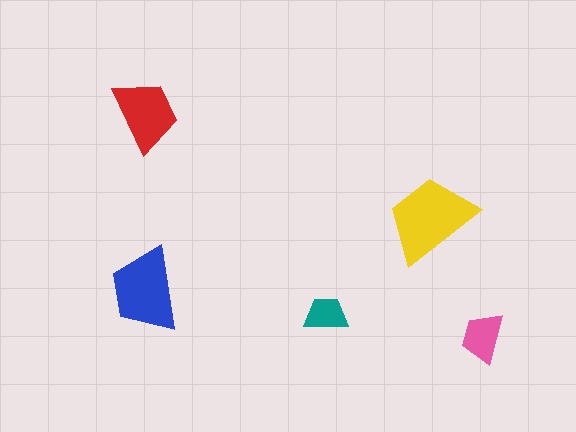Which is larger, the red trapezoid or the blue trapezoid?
The blue one.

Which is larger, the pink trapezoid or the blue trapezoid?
The blue one.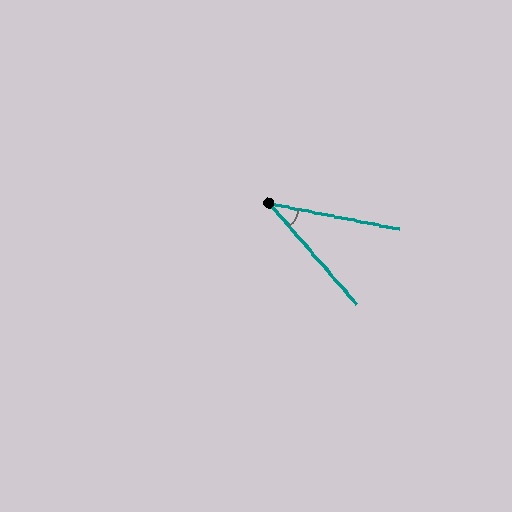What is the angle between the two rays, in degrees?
Approximately 38 degrees.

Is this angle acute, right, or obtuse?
It is acute.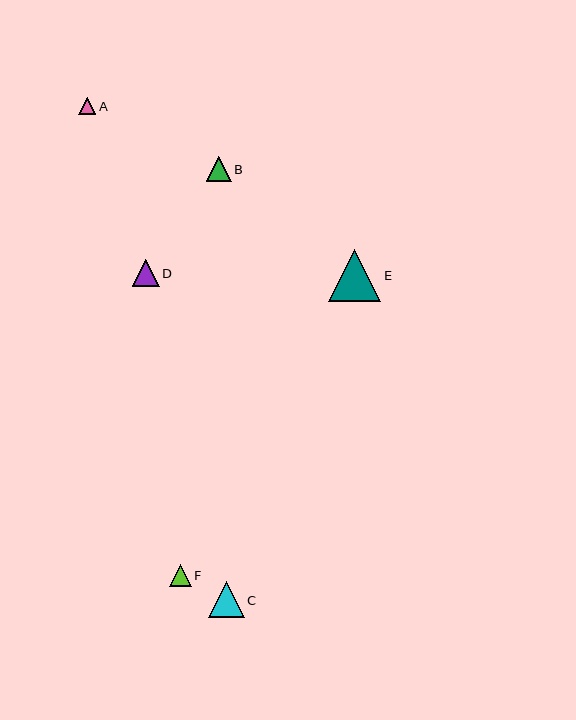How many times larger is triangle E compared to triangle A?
Triangle E is approximately 3.1 times the size of triangle A.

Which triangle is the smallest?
Triangle A is the smallest with a size of approximately 17 pixels.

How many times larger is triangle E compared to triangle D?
Triangle E is approximately 1.9 times the size of triangle D.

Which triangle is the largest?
Triangle E is the largest with a size of approximately 52 pixels.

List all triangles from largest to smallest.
From largest to smallest: E, C, D, B, F, A.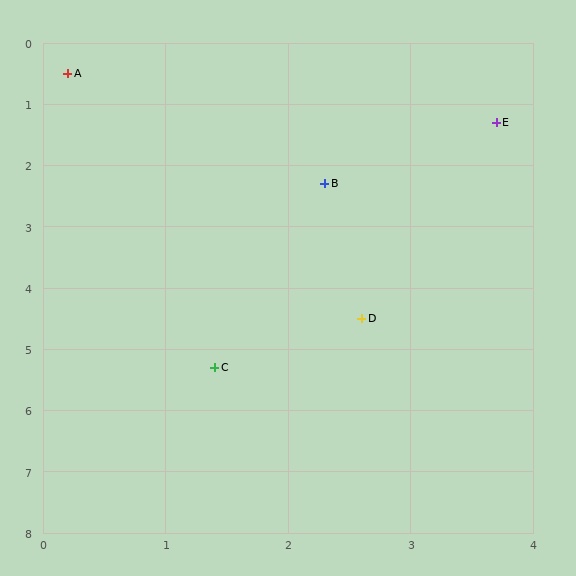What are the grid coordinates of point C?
Point C is at approximately (1.4, 5.3).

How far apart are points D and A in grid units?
Points D and A are about 4.7 grid units apart.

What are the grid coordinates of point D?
Point D is at approximately (2.6, 4.5).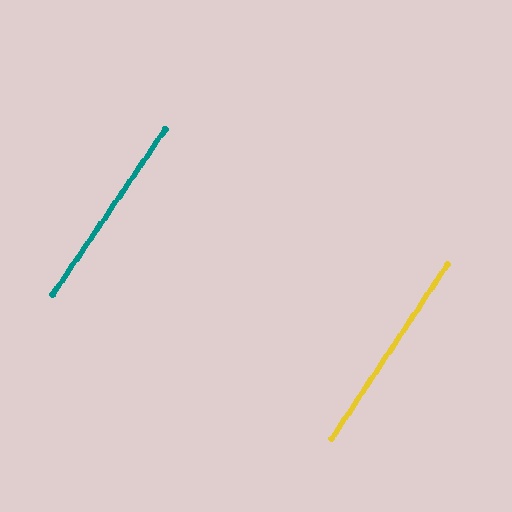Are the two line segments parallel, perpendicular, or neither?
Parallel — their directions differ by only 1.0°.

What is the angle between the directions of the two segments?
Approximately 1 degree.